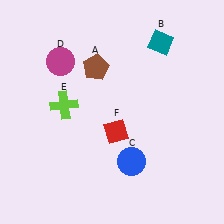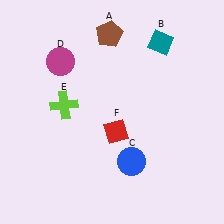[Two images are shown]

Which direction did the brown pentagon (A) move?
The brown pentagon (A) moved up.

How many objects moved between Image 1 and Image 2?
1 object moved between the two images.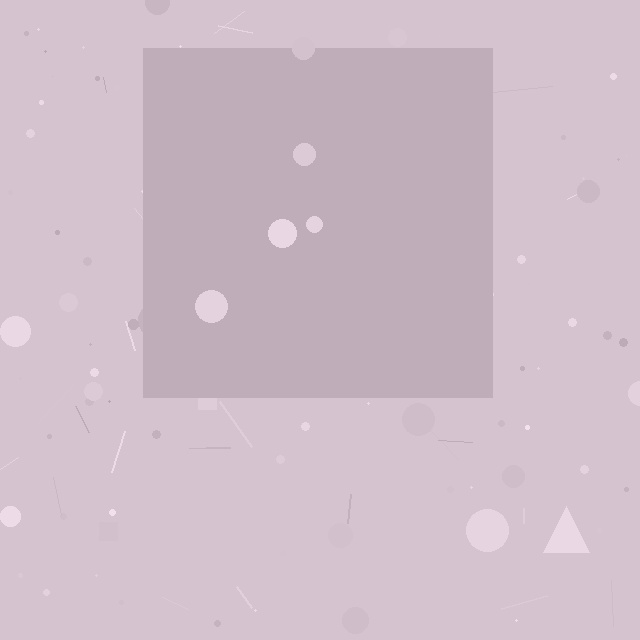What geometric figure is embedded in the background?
A square is embedded in the background.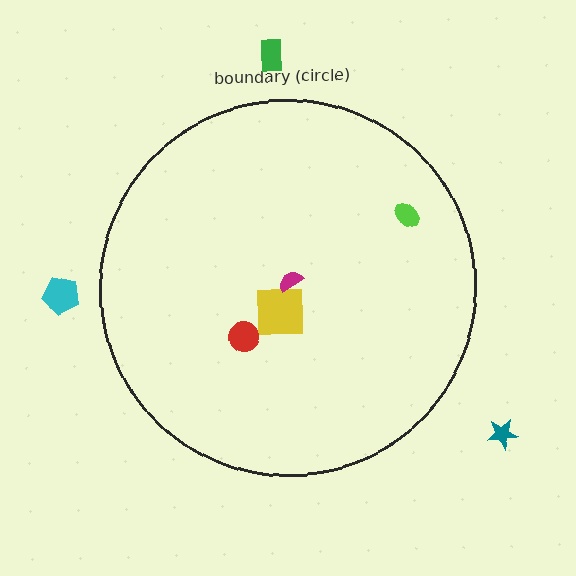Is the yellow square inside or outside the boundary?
Inside.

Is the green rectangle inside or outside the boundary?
Outside.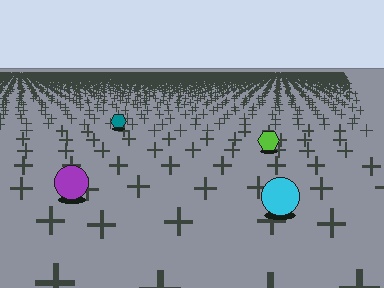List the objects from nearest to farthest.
From nearest to farthest: the cyan circle, the purple circle, the lime hexagon, the teal hexagon.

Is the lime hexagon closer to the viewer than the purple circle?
No. The purple circle is closer — you can tell from the texture gradient: the ground texture is coarser near it.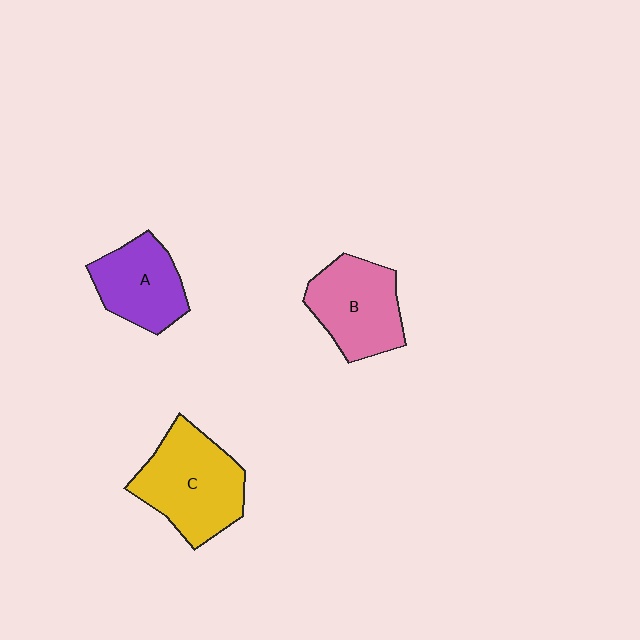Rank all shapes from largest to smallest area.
From largest to smallest: C (yellow), B (pink), A (purple).